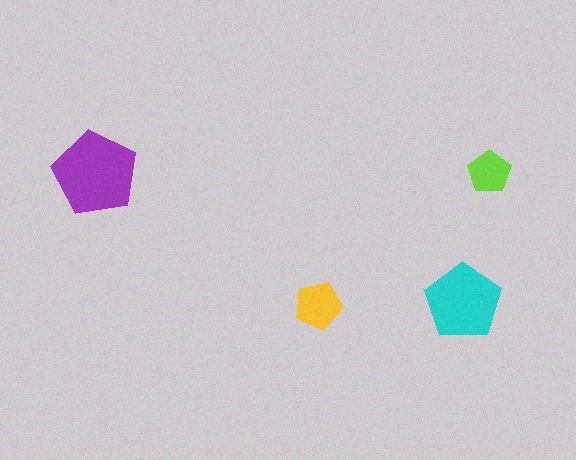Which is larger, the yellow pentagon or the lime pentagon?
The yellow one.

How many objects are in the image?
There are 4 objects in the image.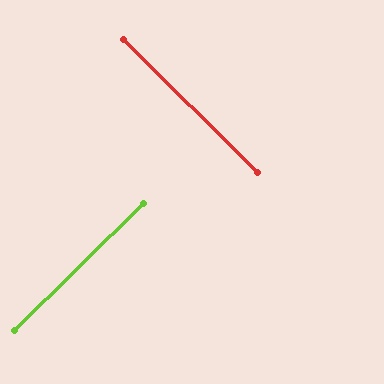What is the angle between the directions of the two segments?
Approximately 90 degrees.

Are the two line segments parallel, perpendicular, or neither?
Perpendicular — they meet at approximately 90°.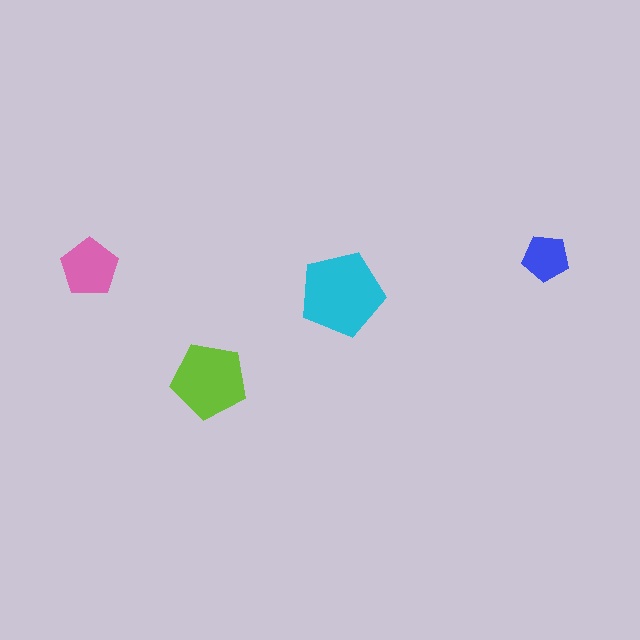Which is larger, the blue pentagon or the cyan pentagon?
The cyan one.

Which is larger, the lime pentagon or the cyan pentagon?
The cyan one.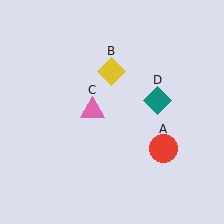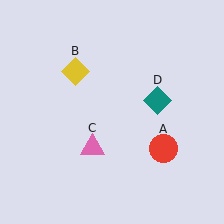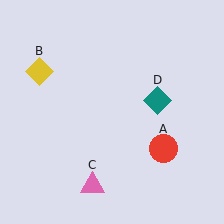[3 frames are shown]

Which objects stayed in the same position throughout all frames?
Red circle (object A) and teal diamond (object D) remained stationary.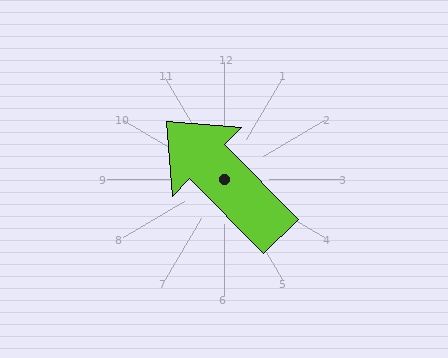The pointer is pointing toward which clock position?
Roughly 11 o'clock.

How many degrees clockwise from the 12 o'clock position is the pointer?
Approximately 315 degrees.